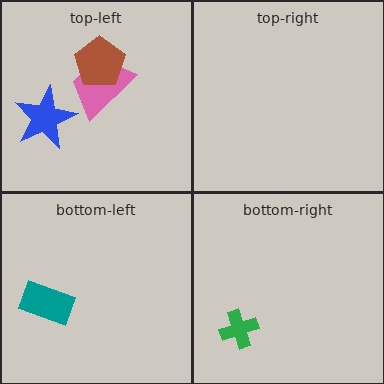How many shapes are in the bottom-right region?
1.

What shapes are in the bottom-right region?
The green cross.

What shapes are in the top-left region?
The pink trapezoid, the brown pentagon, the blue star.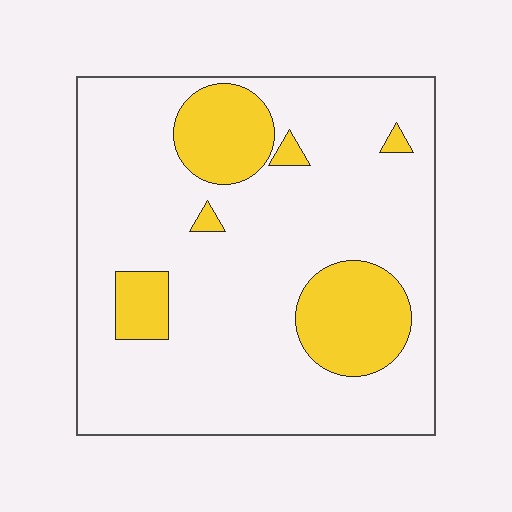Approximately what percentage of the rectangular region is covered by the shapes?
Approximately 20%.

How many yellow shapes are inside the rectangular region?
6.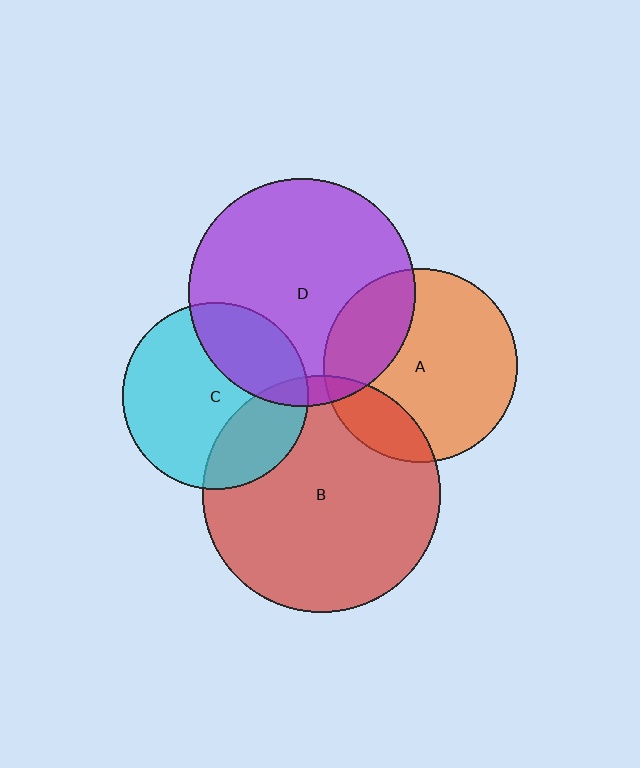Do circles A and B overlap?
Yes.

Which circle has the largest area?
Circle B (red).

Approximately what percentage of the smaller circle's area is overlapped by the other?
Approximately 20%.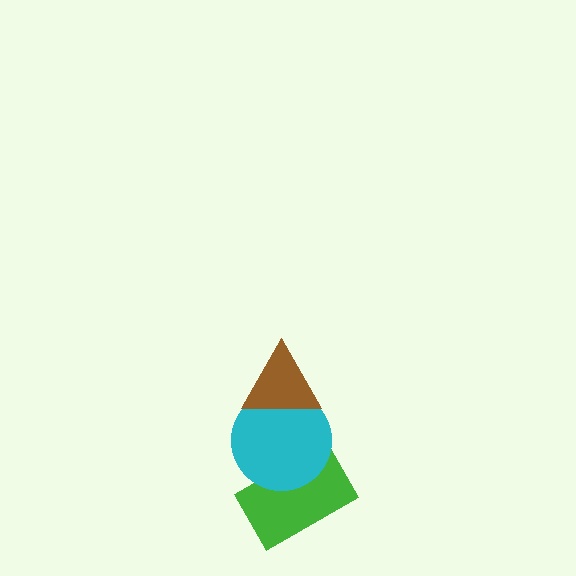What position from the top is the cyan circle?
The cyan circle is 2nd from the top.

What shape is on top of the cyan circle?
The brown triangle is on top of the cyan circle.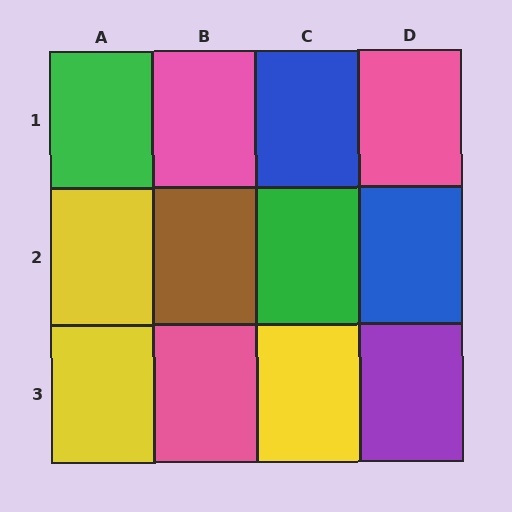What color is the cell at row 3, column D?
Purple.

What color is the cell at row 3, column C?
Yellow.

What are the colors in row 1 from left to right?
Green, pink, blue, pink.